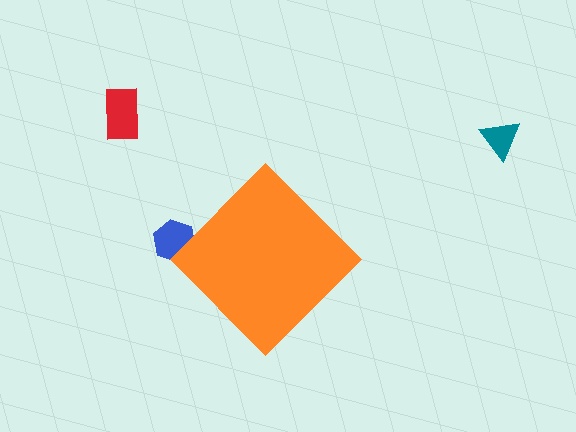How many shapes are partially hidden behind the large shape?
1 shape is partially hidden.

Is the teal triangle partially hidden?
No, the teal triangle is fully visible.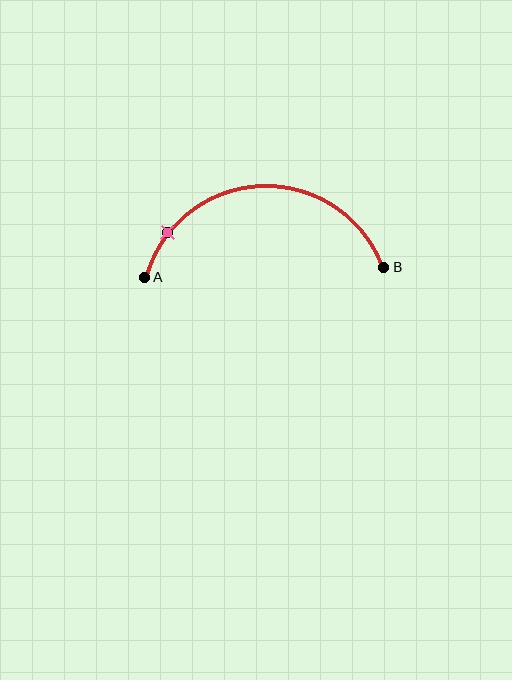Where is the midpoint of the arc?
The arc midpoint is the point on the curve farthest from the straight line joining A and B. It sits above that line.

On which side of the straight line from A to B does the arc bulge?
The arc bulges above the straight line connecting A and B.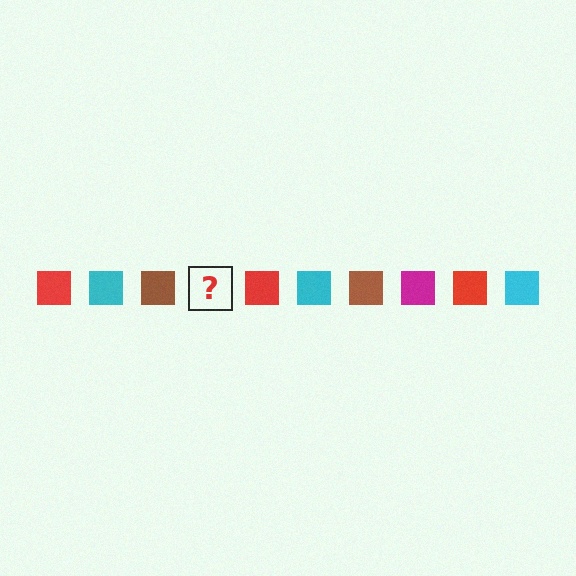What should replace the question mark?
The question mark should be replaced with a magenta square.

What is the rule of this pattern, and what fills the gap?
The rule is that the pattern cycles through red, cyan, brown, magenta squares. The gap should be filled with a magenta square.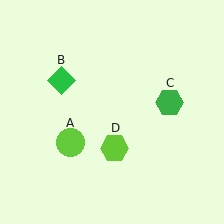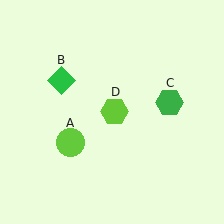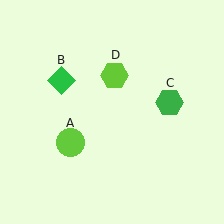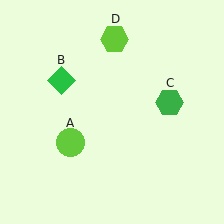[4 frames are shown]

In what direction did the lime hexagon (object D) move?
The lime hexagon (object D) moved up.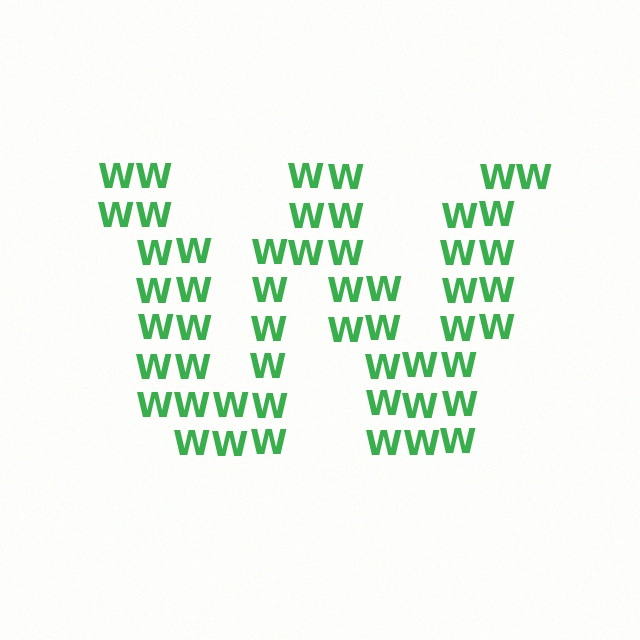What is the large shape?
The large shape is the letter W.